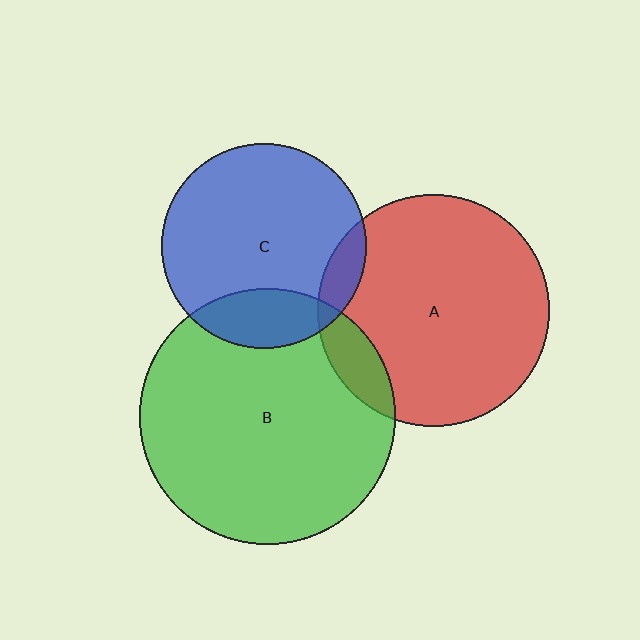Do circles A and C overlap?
Yes.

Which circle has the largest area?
Circle B (green).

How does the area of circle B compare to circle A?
Approximately 1.2 times.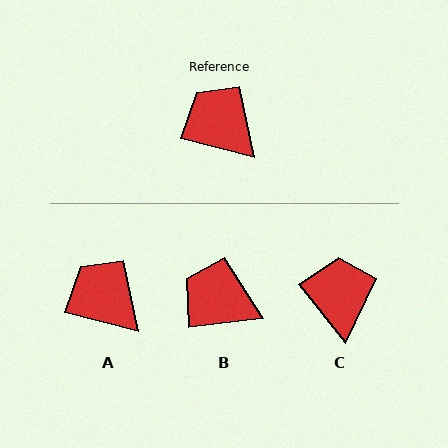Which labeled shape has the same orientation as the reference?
A.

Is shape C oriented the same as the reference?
No, it is off by about 36 degrees.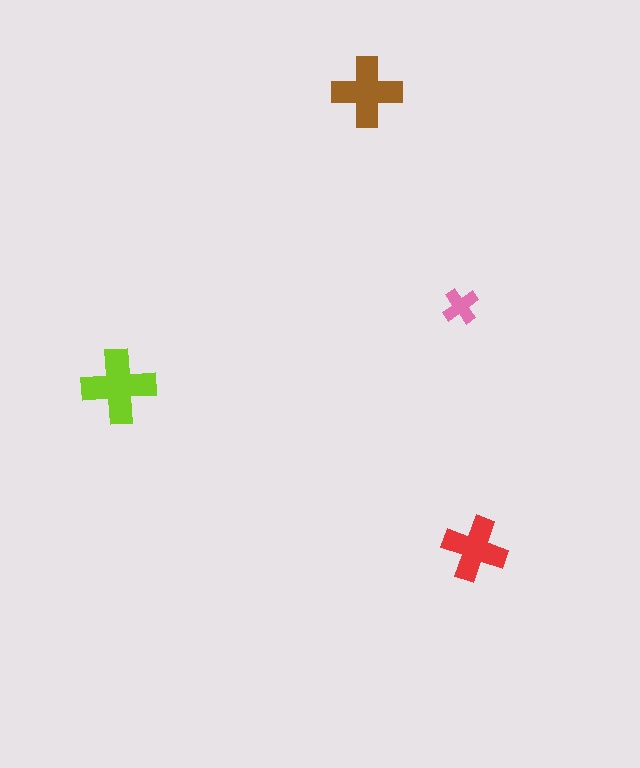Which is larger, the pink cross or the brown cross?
The brown one.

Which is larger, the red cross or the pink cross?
The red one.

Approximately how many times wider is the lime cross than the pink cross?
About 2 times wider.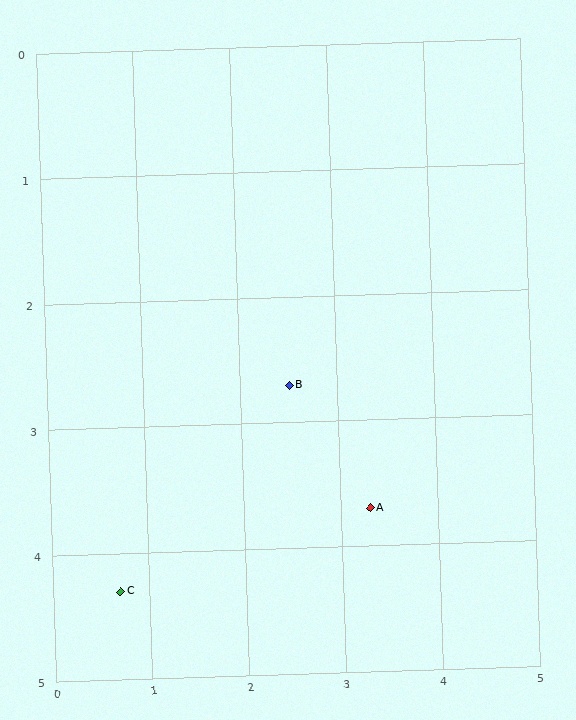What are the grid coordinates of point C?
Point C is at approximately (0.7, 4.3).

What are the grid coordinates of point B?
Point B is at approximately (2.5, 2.7).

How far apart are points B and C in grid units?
Points B and C are about 2.4 grid units apart.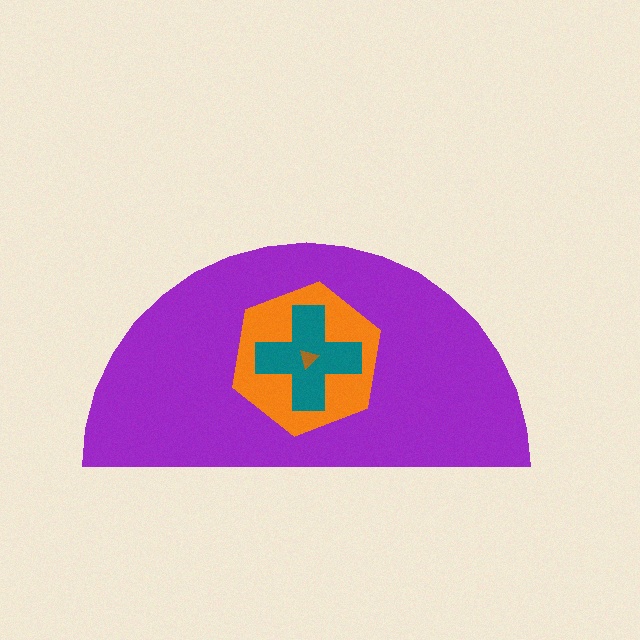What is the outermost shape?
The purple semicircle.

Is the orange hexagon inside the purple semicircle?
Yes.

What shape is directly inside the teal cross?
The brown triangle.